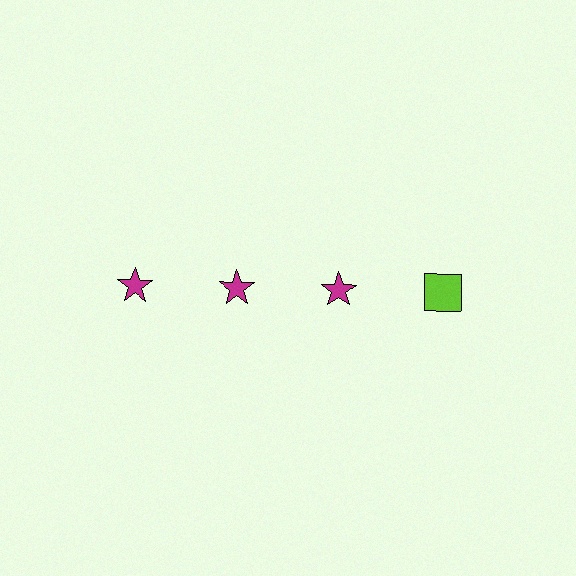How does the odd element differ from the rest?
It differs in both color (lime instead of magenta) and shape (square instead of star).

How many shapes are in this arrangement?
There are 4 shapes arranged in a grid pattern.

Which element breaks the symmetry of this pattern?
The lime square in the top row, second from right column breaks the symmetry. All other shapes are magenta stars.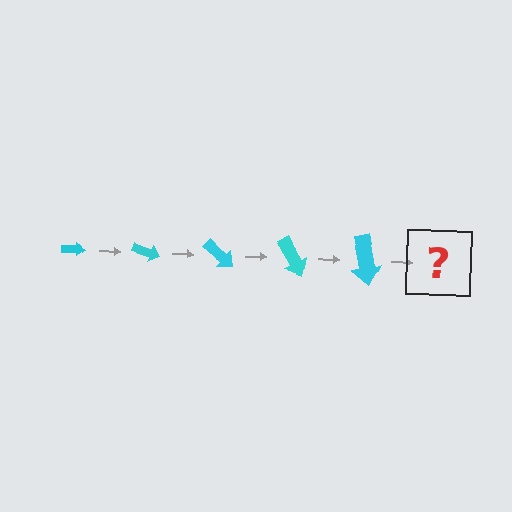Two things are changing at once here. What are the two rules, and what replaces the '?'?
The two rules are that the arrow grows larger each step and it rotates 20 degrees each step. The '?' should be an arrow, larger than the previous one and rotated 100 degrees from the start.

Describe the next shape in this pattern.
It should be an arrow, larger than the previous one and rotated 100 degrees from the start.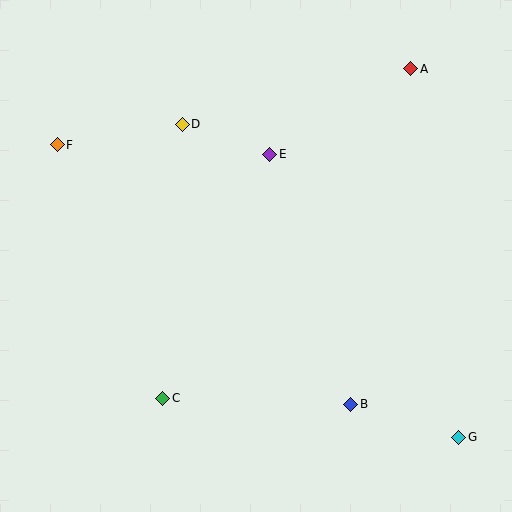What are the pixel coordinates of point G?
Point G is at (459, 437).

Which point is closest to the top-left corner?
Point F is closest to the top-left corner.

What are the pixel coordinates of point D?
Point D is at (182, 124).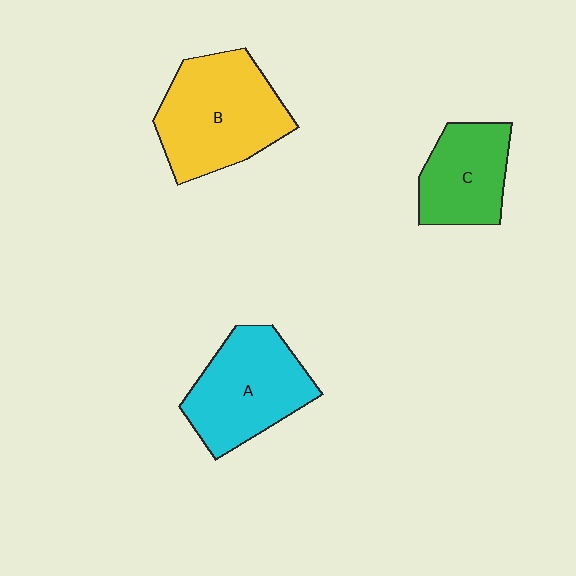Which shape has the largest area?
Shape B (yellow).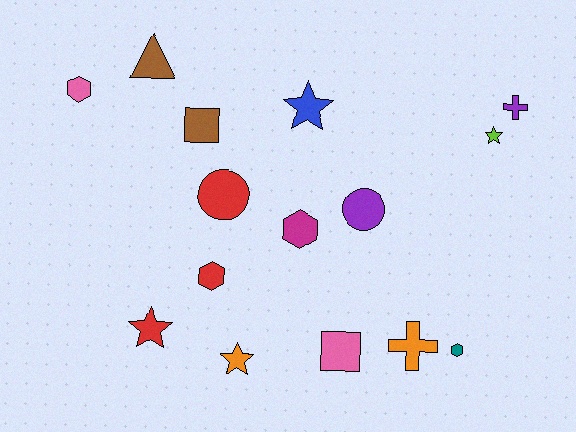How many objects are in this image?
There are 15 objects.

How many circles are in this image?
There are 2 circles.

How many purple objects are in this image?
There are 2 purple objects.